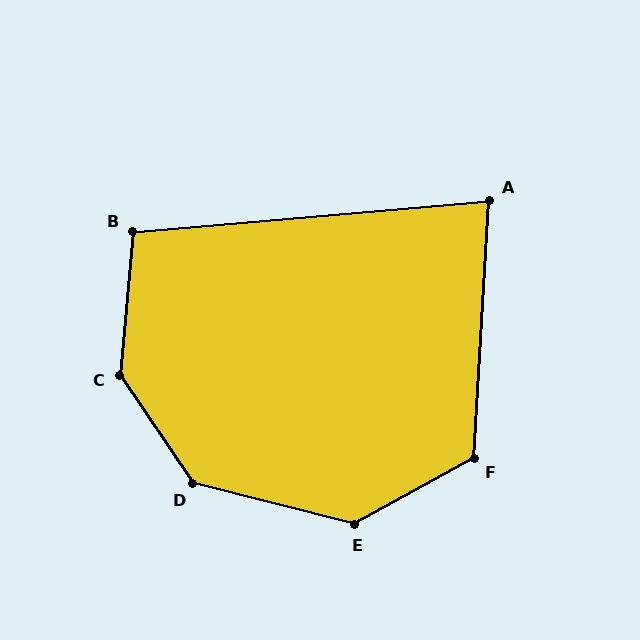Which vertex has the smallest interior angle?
A, at approximately 82 degrees.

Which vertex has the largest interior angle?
C, at approximately 141 degrees.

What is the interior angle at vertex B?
Approximately 100 degrees (obtuse).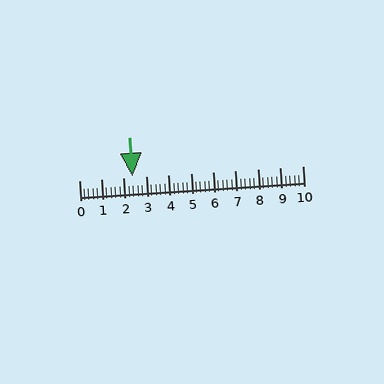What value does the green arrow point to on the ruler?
The green arrow points to approximately 2.4.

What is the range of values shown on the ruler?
The ruler shows values from 0 to 10.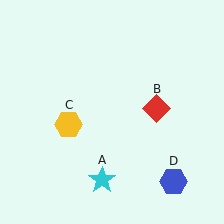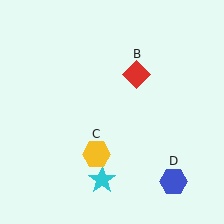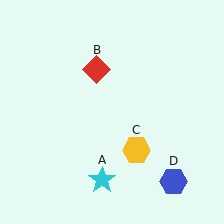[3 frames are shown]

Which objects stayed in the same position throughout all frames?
Cyan star (object A) and blue hexagon (object D) remained stationary.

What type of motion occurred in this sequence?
The red diamond (object B), yellow hexagon (object C) rotated counterclockwise around the center of the scene.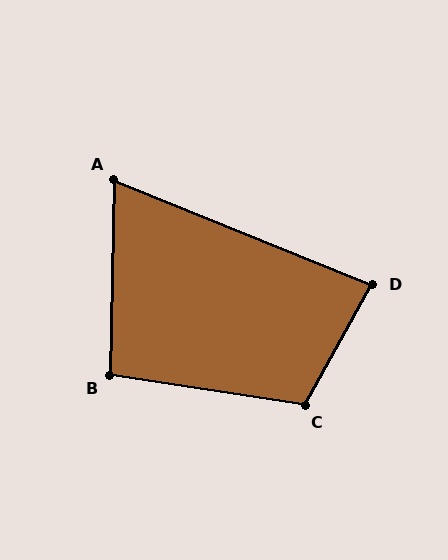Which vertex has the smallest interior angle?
A, at approximately 69 degrees.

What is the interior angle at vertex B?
Approximately 97 degrees (obtuse).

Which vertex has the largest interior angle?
C, at approximately 111 degrees.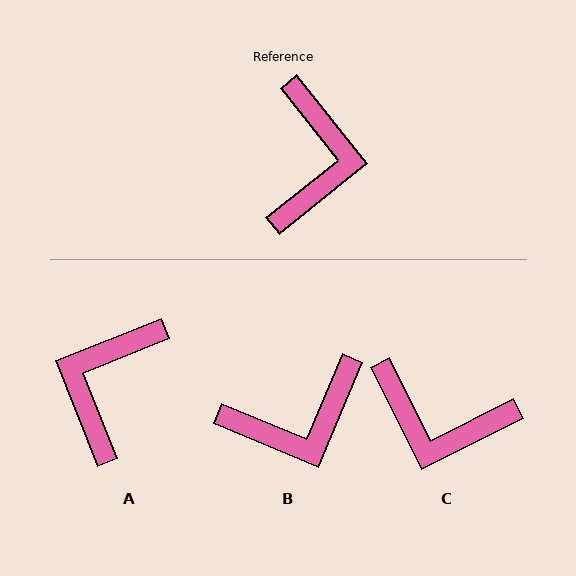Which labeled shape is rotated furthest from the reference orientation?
A, about 163 degrees away.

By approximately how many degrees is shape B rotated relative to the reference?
Approximately 61 degrees clockwise.